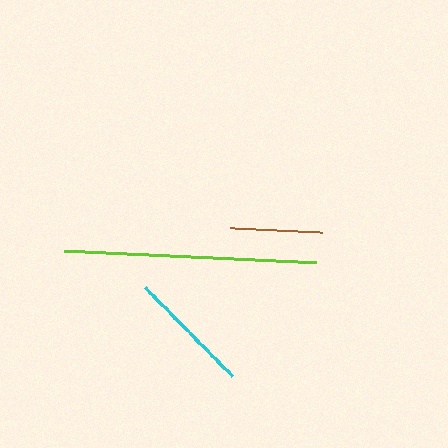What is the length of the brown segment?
The brown segment is approximately 91 pixels long.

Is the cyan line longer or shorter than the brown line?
The cyan line is longer than the brown line.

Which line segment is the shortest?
The brown line is the shortest at approximately 91 pixels.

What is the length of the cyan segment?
The cyan segment is approximately 124 pixels long.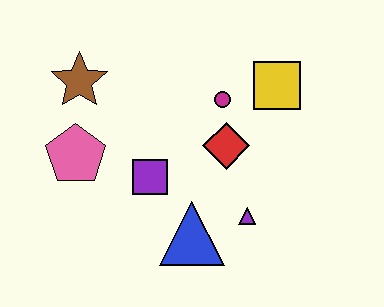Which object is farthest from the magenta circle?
The pink pentagon is farthest from the magenta circle.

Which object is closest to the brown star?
The pink pentagon is closest to the brown star.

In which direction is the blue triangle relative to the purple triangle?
The blue triangle is to the left of the purple triangle.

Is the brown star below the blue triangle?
No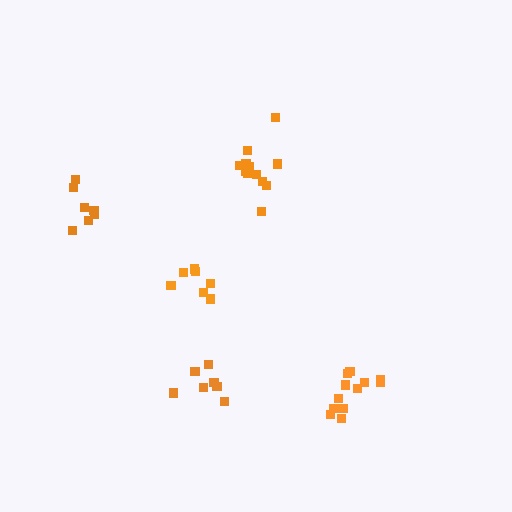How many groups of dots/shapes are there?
There are 5 groups.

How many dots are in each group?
Group 1: 12 dots, Group 2: 7 dots, Group 3: 12 dots, Group 4: 7 dots, Group 5: 7 dots (45 total).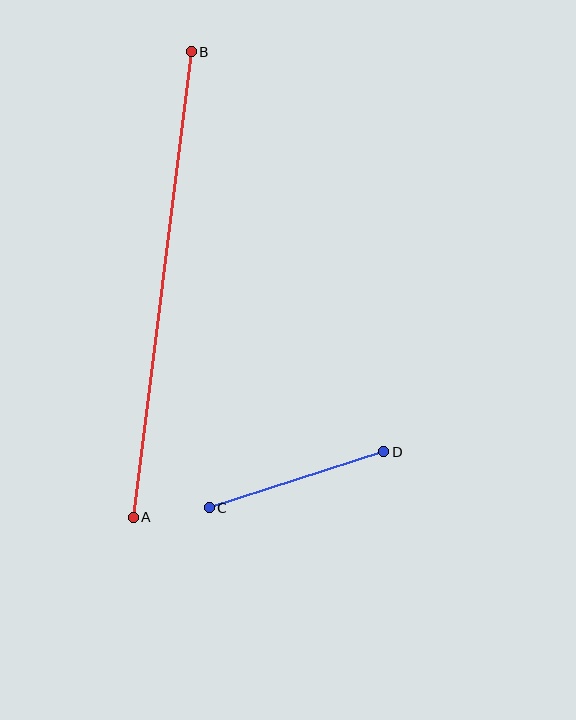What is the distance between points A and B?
The distance is approximately 469 pixels.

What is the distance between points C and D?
The distance is approximately 183 pixels.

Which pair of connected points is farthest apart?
Points A and B are farthest apart.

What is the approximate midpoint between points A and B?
The midpoint is at approximately (162, 285) pixels.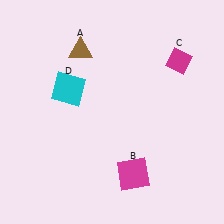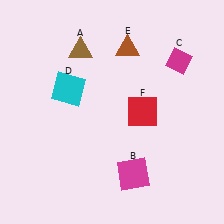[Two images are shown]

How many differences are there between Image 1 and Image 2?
There are 2 differences between the two images.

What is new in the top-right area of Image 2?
A brown triangle (E) was added in the top-right area of Image 2.